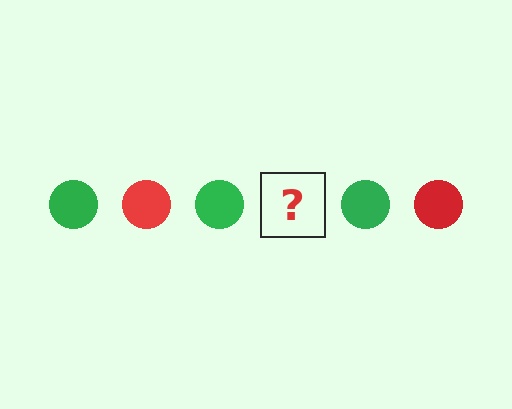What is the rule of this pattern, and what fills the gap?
The rule is that the pattern cycles through green, red circles. The gap should be filled with a red circle.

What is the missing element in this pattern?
The missing element is a red circle.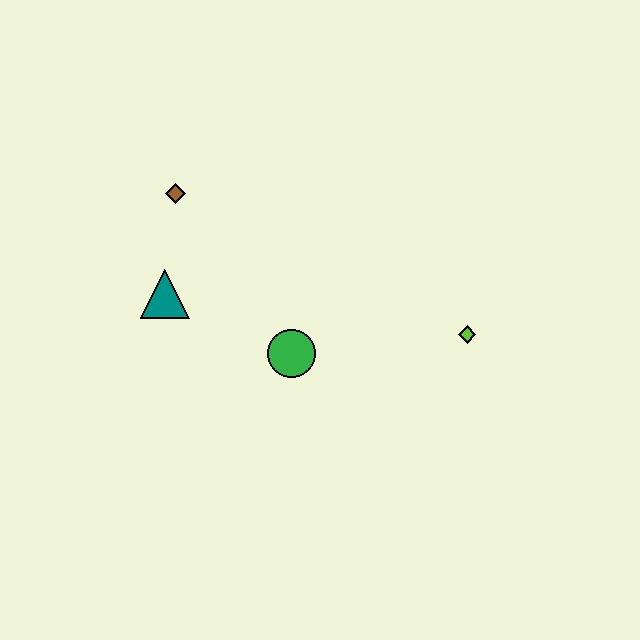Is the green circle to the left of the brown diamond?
No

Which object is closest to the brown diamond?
The teal triangle is closest to the brown diamond.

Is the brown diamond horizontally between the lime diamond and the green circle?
No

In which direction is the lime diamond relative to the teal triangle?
The lime diamond is to the right of the teal triangle.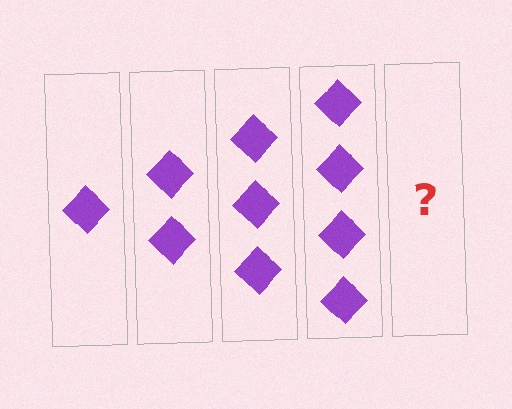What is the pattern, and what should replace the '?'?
The pattern is that each step adds one more diamond. The '?' should be 5 diamonds.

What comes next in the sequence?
The next element should be 5 diamonds.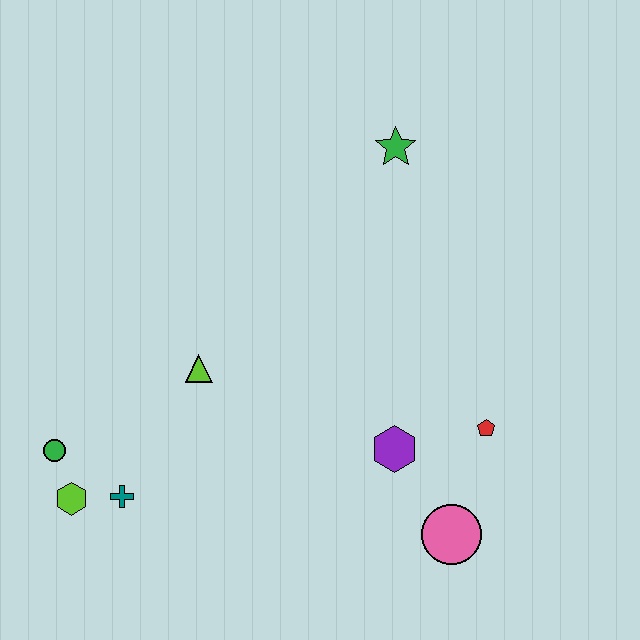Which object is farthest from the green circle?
The green star is farthest from the green circle.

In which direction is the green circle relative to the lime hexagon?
The green circle is above the lime hexagon.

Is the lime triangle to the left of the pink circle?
Yes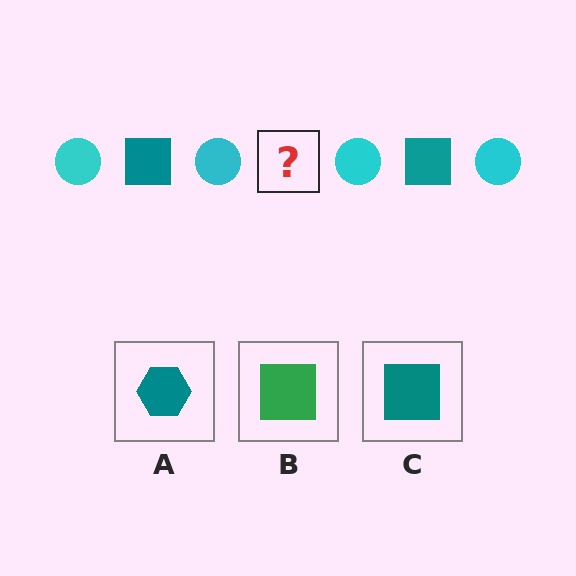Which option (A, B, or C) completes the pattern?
C.